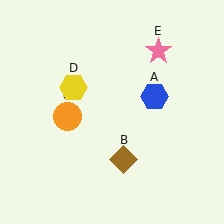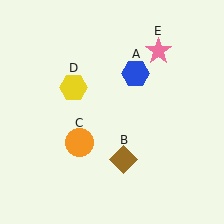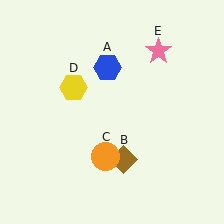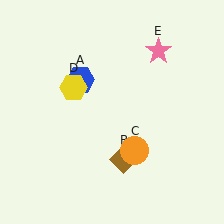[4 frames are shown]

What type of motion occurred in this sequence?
The blue hexagon (object A), orange circle (object C) rotated counterclockwise around the center of the scene.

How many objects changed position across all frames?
2 objects changed position: blue hexagon (object A), orange circle (object C).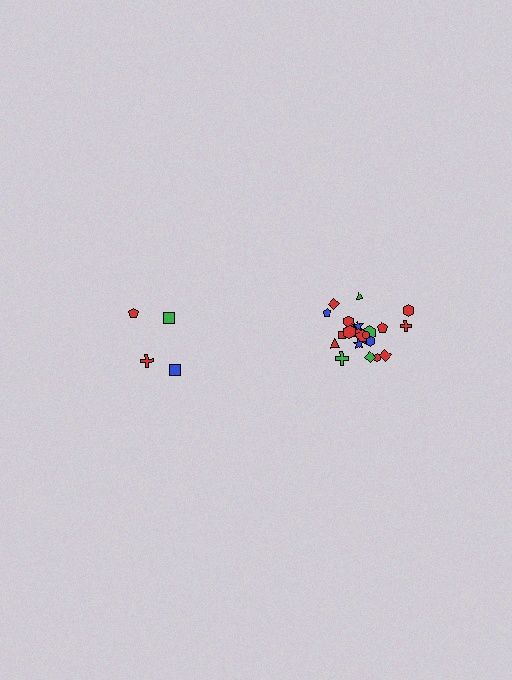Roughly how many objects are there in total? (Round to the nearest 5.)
Roughly 30 objects in total.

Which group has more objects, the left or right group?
The right group.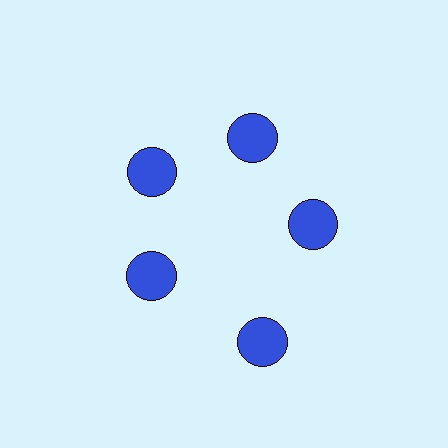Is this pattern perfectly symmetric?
No. The 5 blue circles are arranged in a ring, but one element near the 5 o'clock position is pushed outward from the center, breaking the 5-fold rotational symmetry.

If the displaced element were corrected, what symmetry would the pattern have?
It would have 5-fold rotational symmetry — the pattern would map onto itself every 72 degrees.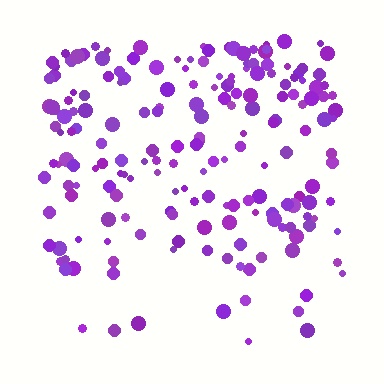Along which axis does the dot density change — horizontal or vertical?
Vertical.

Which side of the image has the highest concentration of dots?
The top.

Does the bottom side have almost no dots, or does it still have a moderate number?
Still a moderate number, just noticeably fewer than the top.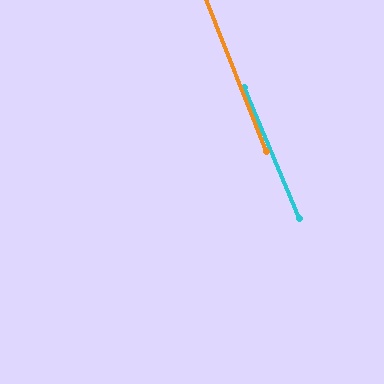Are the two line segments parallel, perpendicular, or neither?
Parallel — their directions differ by only 1.2°.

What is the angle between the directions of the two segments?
Approximately 1 degree.